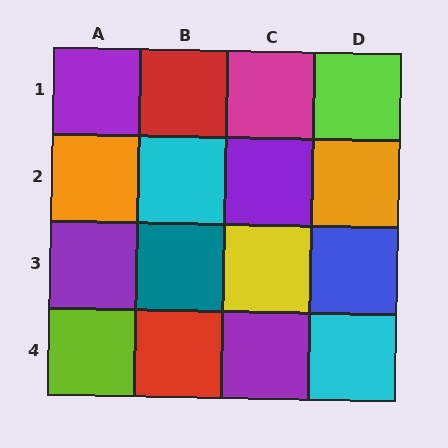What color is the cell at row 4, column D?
Cyan.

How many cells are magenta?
1 cell is magenta.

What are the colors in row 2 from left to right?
Orange, cyan, purple, orange.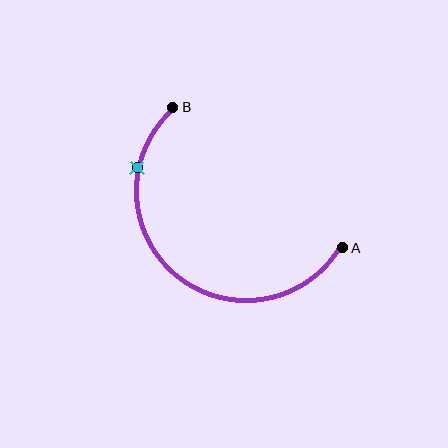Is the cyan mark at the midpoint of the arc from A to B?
No. The cyan mark lies on the arc but is closer to endpoint B. The arc midpoint would be at the point on the curve equidistant along the arc from both A and B.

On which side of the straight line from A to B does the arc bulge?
The arc bulges below and to the left of the straight line connecting A and B.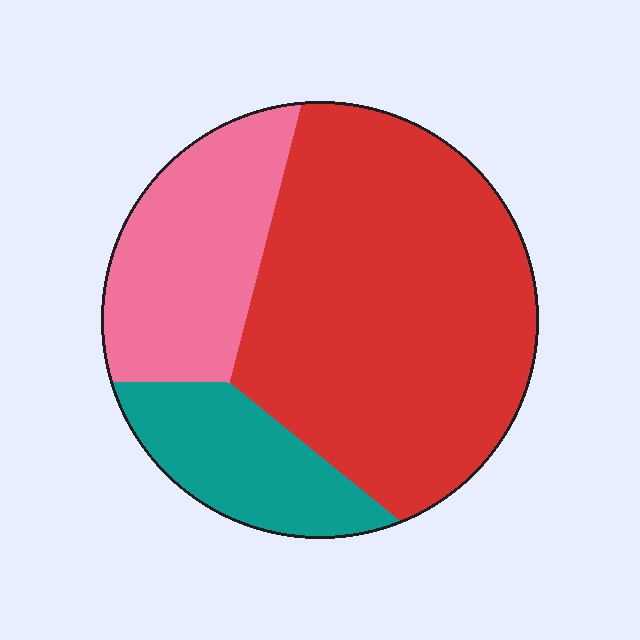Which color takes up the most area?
Red, at roughly 60%.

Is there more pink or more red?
Red.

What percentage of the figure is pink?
Pink covers around 25% of the figure.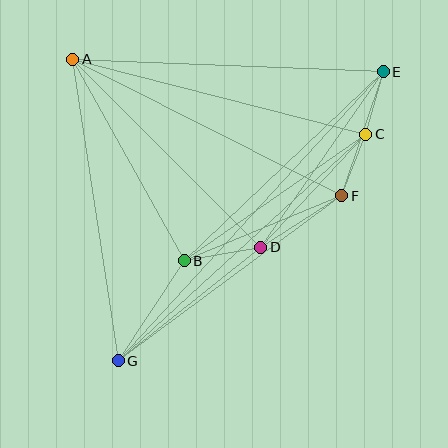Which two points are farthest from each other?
Points E and G are farthest from each other.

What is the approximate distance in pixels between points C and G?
The distance between C and G is approximately 335 pixels.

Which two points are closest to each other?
Points C and E are closest to each other.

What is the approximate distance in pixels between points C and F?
The distance between C and F is approximately 66 pixels.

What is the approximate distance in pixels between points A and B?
The distance between A and B is approximately 230 pixels.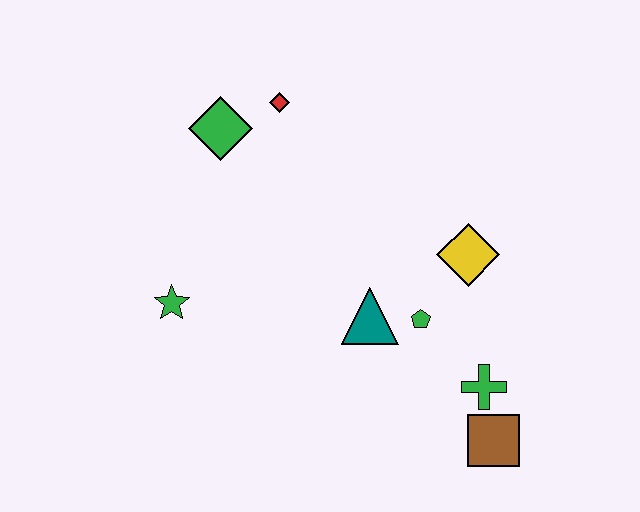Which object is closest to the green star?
The green diamond is closest to the green star.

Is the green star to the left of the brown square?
Yes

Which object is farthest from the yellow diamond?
The green star is farthest from the yellow diamond.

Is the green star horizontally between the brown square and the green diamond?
No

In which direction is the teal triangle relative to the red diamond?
The teal triangle is below the red diamond.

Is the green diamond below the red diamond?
Yes